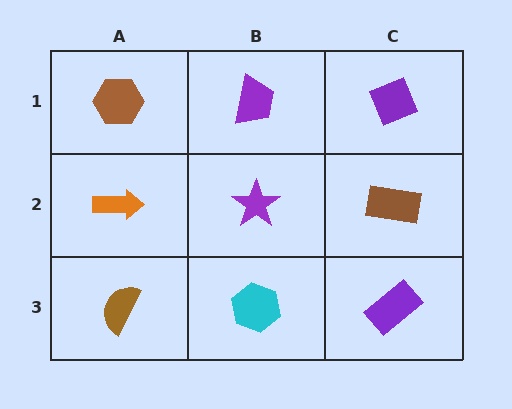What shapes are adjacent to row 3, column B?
A purple star (row 2, column B), a brown semicircle (row 3, column A), a purple rectangle (row 3, column C).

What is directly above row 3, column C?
A brown rectangle.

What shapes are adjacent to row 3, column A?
An orange arrow (row 2, column A), a cyan hexagon (row 3, column B).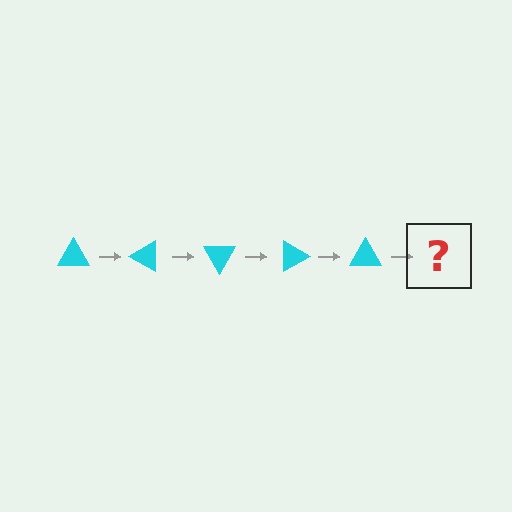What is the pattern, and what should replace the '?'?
The pattern is that the triangle rotates 30 degrees each step. The '?' should be a cyan triangle rotated 150 degrees.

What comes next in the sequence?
The next element should be a cyan triangle rotated 150 degrees.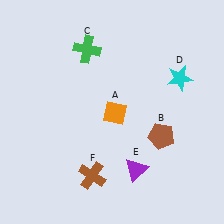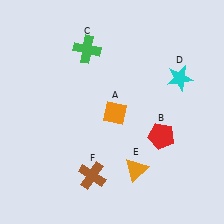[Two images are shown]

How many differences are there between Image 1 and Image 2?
There are 2 differences between the two images.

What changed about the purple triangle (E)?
In Image 1, E is purple. In Image 2, it changed to orange.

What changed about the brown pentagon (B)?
In Image 1, B is brown. In Image 2, it changed to red.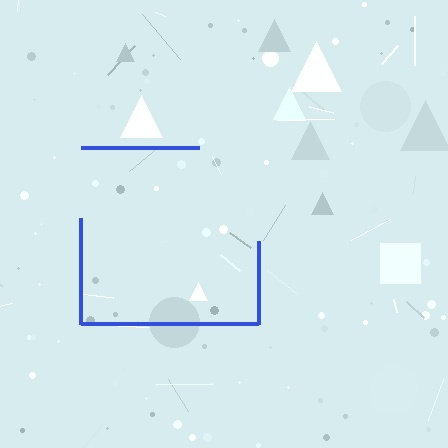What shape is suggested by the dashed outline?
The dashed outline suggests a square.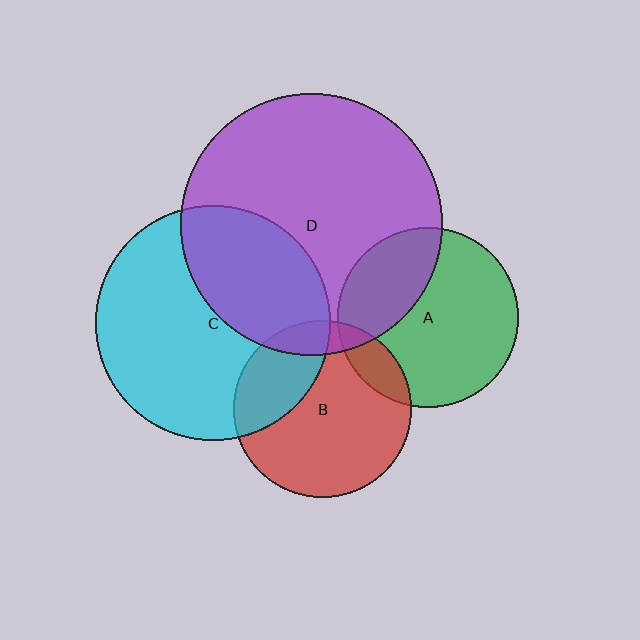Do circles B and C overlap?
Yes.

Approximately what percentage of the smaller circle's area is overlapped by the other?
Approximately 30%.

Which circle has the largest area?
Circle D (purple).